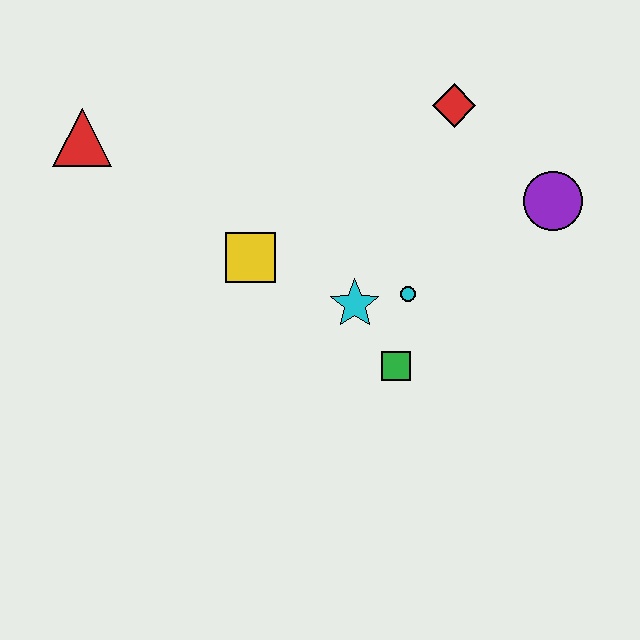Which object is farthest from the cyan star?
The red triangle is farthest from the cyan star.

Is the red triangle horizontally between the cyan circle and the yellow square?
No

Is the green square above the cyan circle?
No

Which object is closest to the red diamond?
The purple circle is closest to the red diamond.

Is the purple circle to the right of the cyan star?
Yes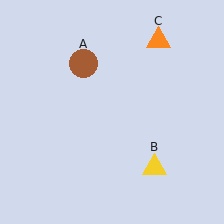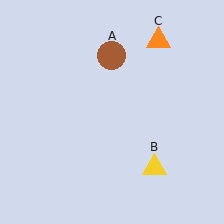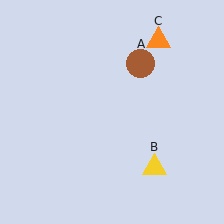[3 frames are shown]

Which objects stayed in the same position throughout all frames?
Yellow triangle (object B) and orange triangle (object C) remained stationary.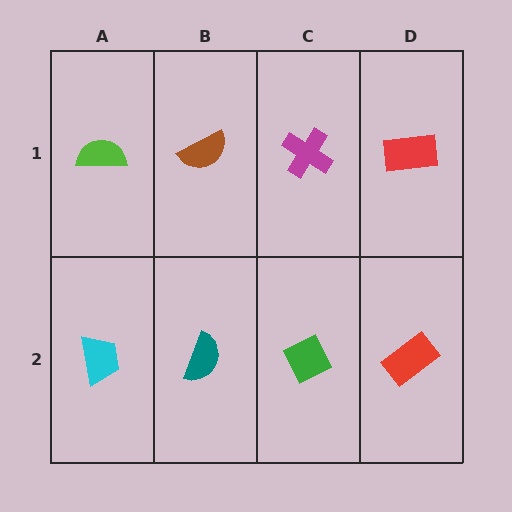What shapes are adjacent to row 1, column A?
A cyan trapezoid (row 2, column A), a brown semicircle (row 1, column B).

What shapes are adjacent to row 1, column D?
A red rectangle (row 2, column D), a magenta cross (row 1, column C).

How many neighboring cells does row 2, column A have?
2.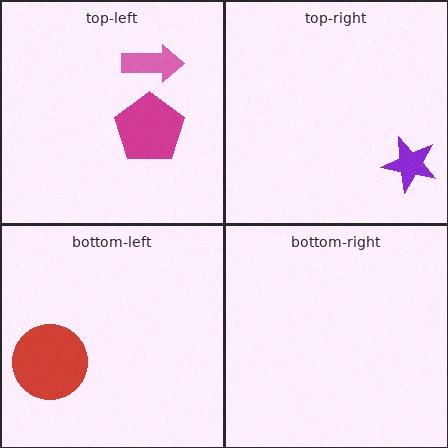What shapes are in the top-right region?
The purple star.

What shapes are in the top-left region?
The magenta pentagon, the pink arrow.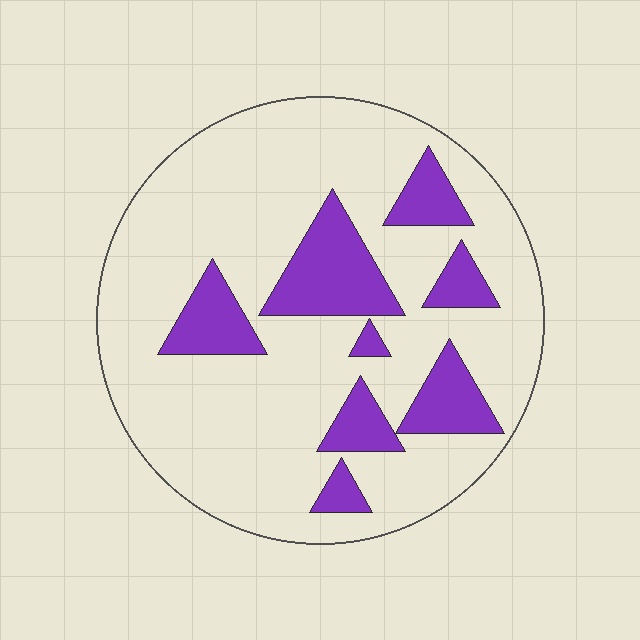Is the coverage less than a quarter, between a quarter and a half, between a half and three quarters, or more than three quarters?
Less than a quarter.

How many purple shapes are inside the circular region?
8.